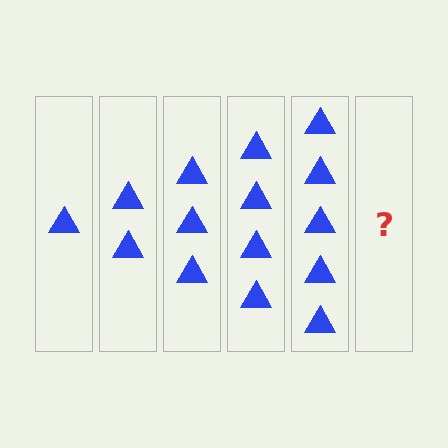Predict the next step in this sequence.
The next step is 6 triangles.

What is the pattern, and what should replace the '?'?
The pattern is that each step adds one more triangle. The '?' should be 6 triangles.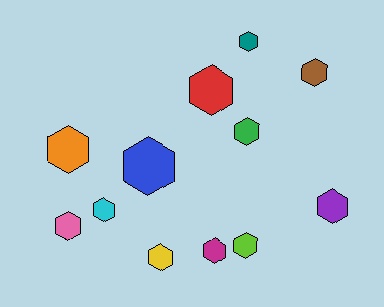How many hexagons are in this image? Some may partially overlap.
There are 12 hexagons.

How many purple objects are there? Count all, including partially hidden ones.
There is 1 purple object.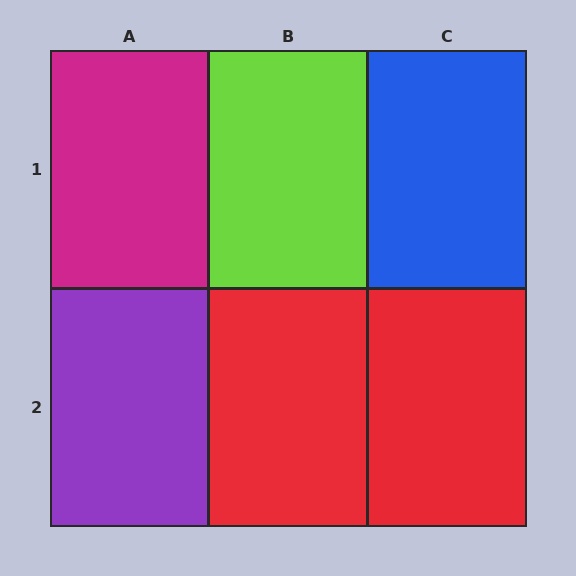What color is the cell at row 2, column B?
Red.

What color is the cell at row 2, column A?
Purple.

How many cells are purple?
1 cell is purple.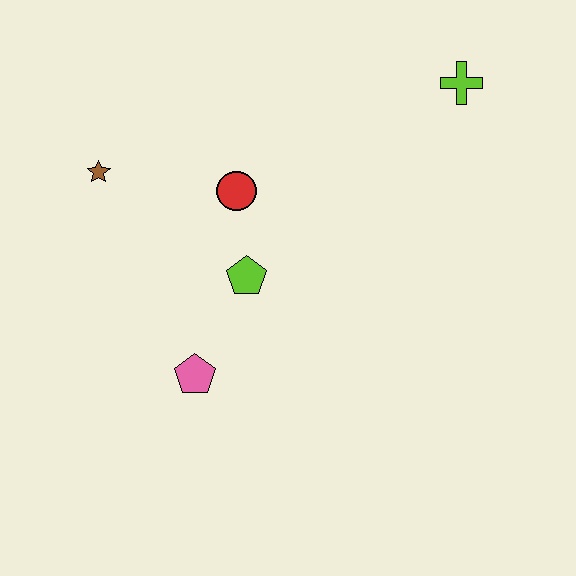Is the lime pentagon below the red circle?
Yes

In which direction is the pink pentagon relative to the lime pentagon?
The pink pentagon is below the lime pentagon.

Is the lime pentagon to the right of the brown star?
Yes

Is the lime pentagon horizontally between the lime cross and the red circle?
Yes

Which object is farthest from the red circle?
The lime cross is farthest from the red circle.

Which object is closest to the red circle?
The lime pentagon is closest to the red circle.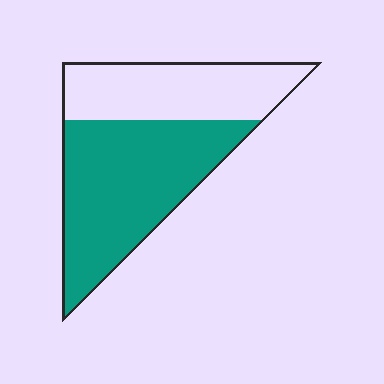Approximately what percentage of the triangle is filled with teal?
Approximately 60%.